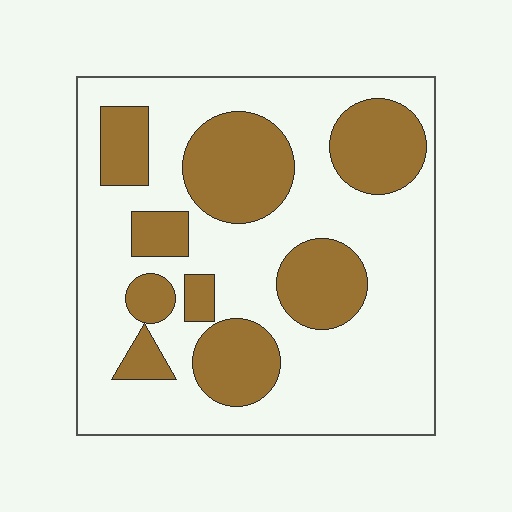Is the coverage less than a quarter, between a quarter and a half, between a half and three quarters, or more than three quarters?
Between a quarter and a half.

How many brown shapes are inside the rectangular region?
9.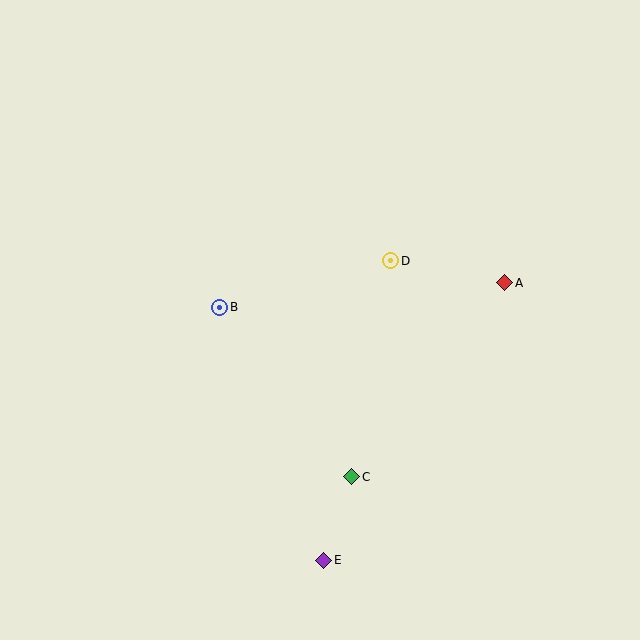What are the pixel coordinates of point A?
Point A is at (505, 283).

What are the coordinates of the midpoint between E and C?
The midpoint between E and C is at (338, 519).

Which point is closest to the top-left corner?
Point B is closest to the top-left corner.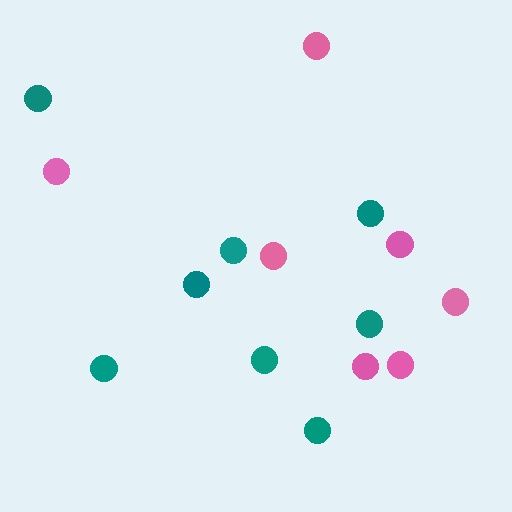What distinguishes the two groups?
There are 2 groups: one group of pink circles (7) and one group of teal circles (8).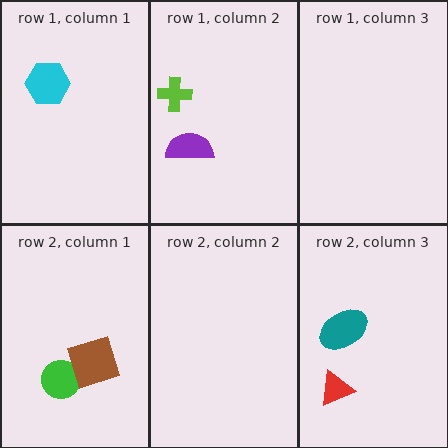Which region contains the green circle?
The row 2, column 1 region.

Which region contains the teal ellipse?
The row 2, column 3 region.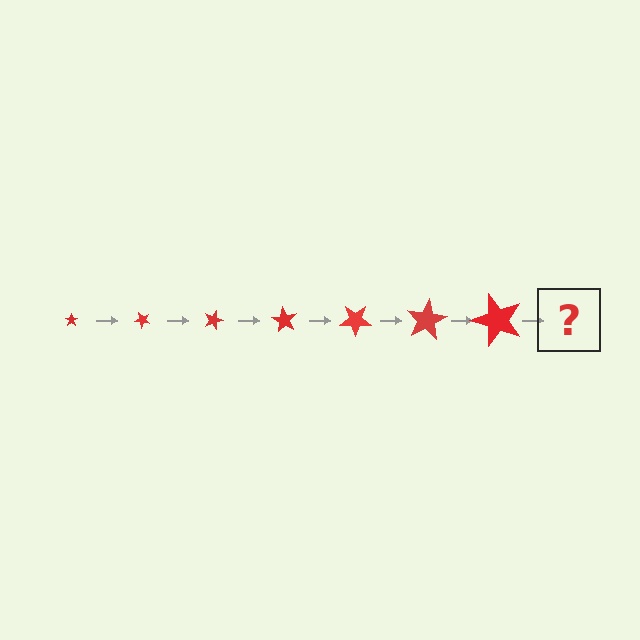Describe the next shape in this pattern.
It should be a star, larger than the previous one and rotated 315 degrees from the start.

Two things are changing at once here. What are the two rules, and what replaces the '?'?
The two rules are that the star grows larger each step and it rotates 45 degrees each step. The '?' should be a star, larger than the previous one and rotated 315 degrees from the start.